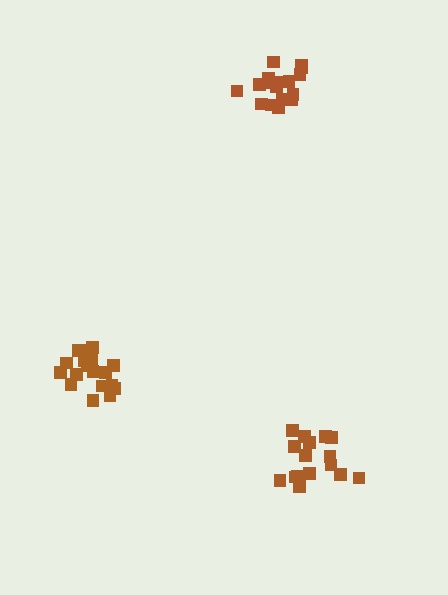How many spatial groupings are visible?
There are 3 spatial groupings.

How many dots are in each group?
Group 1: 18 dots, Group 2: 16 dots, Group 3: 17 dots (51 total).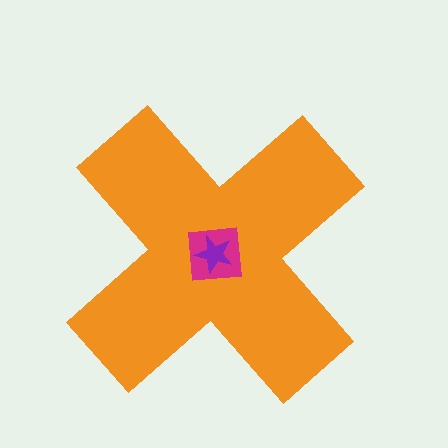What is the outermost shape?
The orange cross.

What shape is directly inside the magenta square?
The purple star.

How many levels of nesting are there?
3.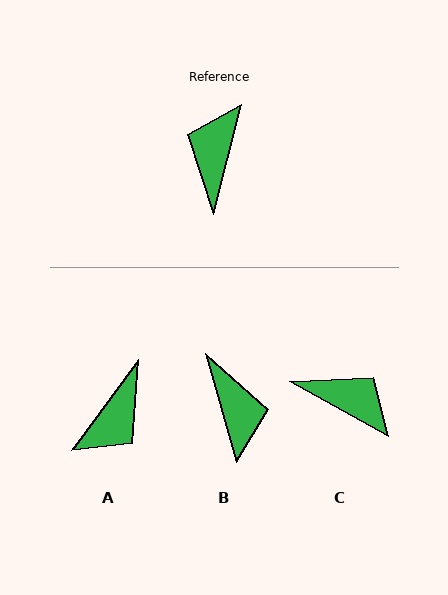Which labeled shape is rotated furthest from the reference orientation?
A, about 157 degrees away.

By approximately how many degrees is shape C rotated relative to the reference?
Approximately 105 degrees clockwise.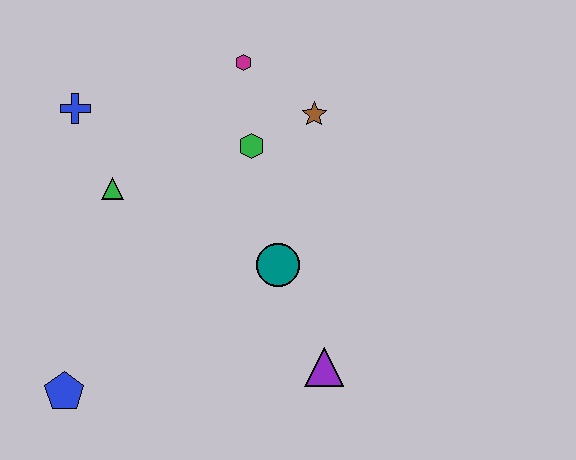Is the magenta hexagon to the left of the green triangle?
No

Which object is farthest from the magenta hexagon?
The blue pentagon is farthest from the magenta hexagon.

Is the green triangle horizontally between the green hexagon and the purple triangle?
No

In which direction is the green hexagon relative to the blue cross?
The green hexagon is to the right of the blue cross.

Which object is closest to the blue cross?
The green triangle is closest to the blue cross.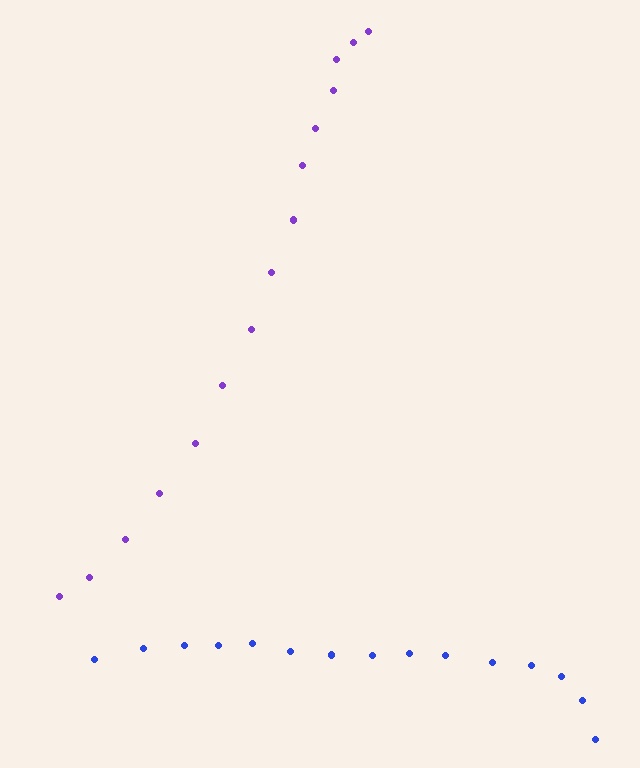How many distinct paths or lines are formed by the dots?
There are 2 distinct paths.